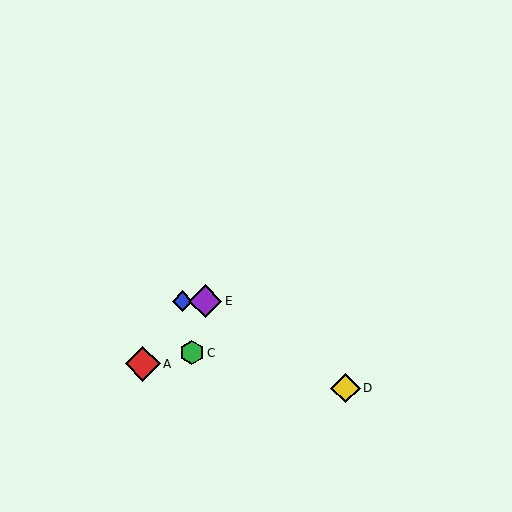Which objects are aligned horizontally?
Objects B, E are aligned horizontally.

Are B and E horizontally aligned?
Yes, both are at y≈301.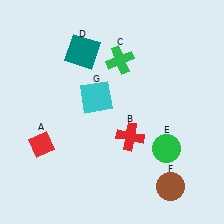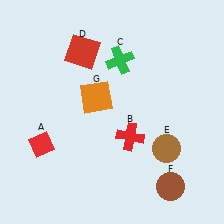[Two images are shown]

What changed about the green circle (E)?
In Image 1, E is green. In Image 2, it changed to brown.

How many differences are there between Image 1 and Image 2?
There are 3 differences between the two images.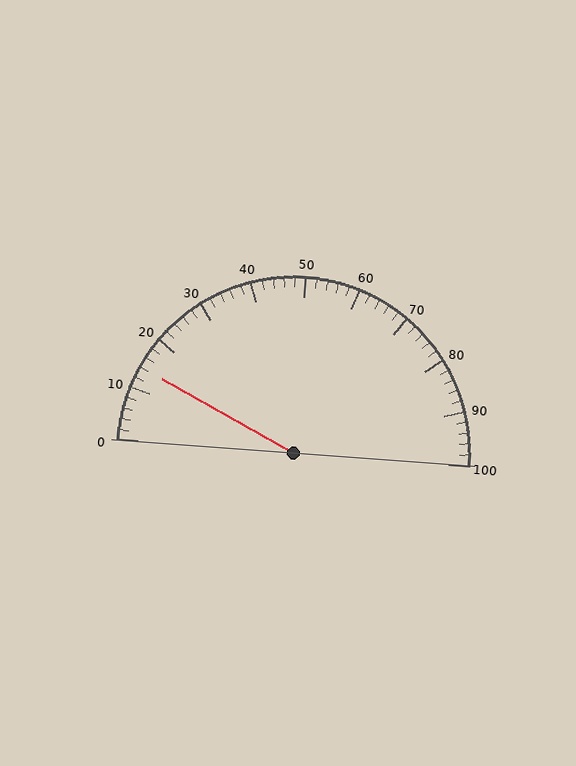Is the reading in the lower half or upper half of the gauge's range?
The reading is in the lower half of the range (0 to 100).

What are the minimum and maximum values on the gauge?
The gauge ranges from 0 to 100.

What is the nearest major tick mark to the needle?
The nearest major tick mark is 10.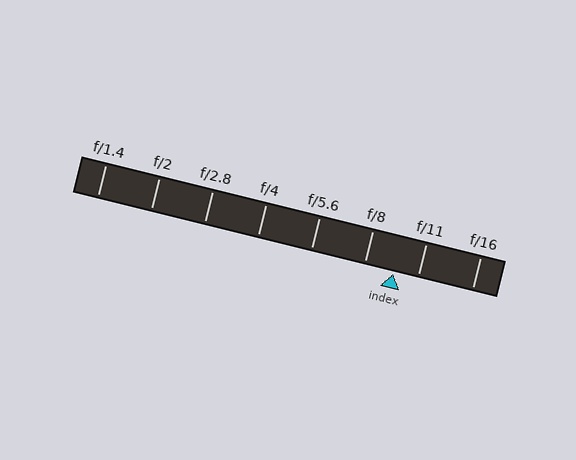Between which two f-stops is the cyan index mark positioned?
The index mark is between f/8 and f/11.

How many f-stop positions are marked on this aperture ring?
There are 8 f-stop positions marked.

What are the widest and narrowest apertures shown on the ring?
The widest aperture shown is f/1.4 and the narrowest is f/16.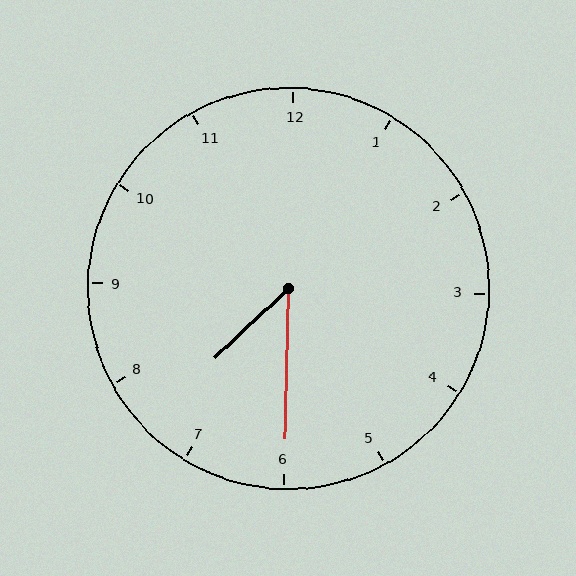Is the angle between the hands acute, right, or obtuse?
It is acute.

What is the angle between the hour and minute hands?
Approximately 45 degrees.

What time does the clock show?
7:30.